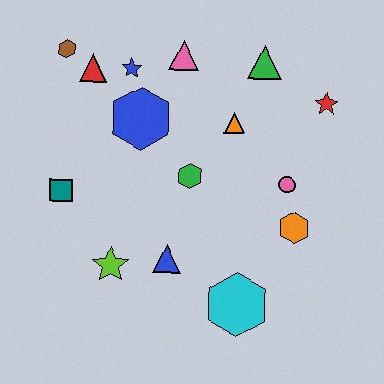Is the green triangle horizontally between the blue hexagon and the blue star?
No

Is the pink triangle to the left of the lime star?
No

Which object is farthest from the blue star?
The cyan hexagon is farthest from the blue star.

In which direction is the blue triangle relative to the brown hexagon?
The blue triangle is below the brown hexagon.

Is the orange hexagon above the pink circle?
No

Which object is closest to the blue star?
The red triangle is closest to the blue star.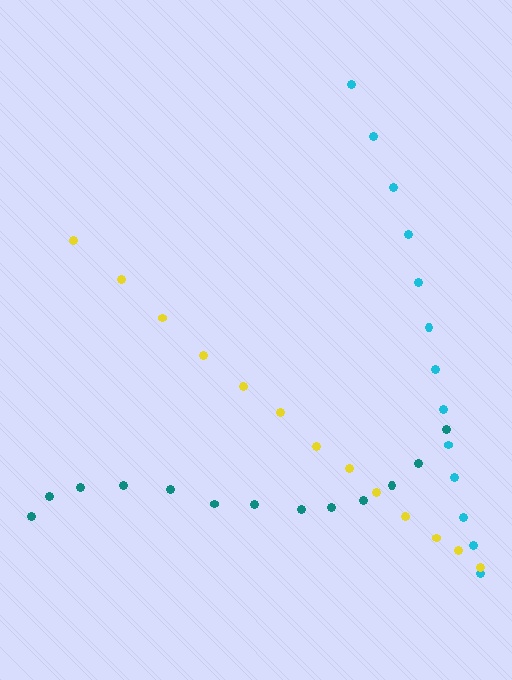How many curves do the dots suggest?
There are 3 distinct paths.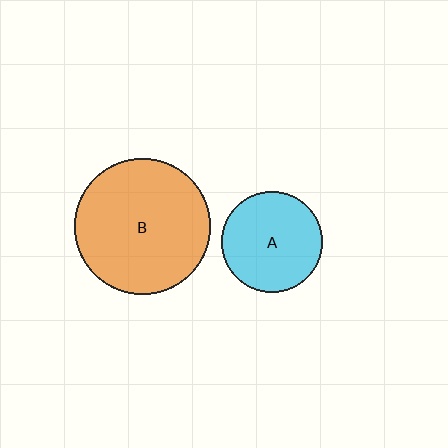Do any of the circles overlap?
No, none of the circles overlap.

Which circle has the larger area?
Circle B (orange).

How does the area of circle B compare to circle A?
Approximately 1.8 times.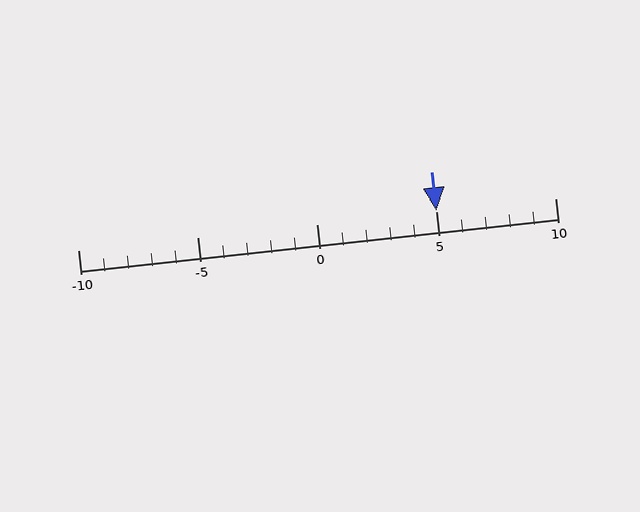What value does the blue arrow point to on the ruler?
The blue arrow points to approximately 5.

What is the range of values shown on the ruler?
The ruler shows values from -10 to 10.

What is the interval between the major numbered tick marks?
The major tick marks are spaced 5 units apart.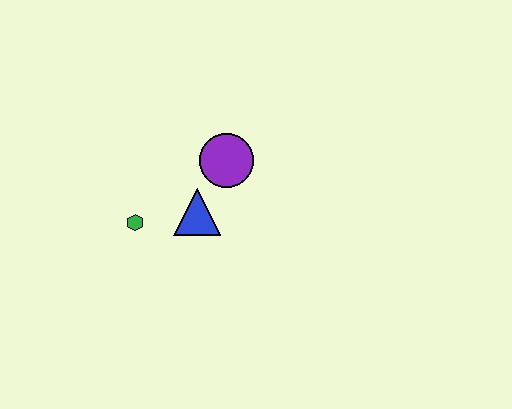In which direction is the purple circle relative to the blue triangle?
The purple circle is above the blue triangle.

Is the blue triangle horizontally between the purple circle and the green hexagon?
Yes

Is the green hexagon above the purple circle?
No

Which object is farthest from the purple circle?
The green hexagon is farthest from the purple circle.